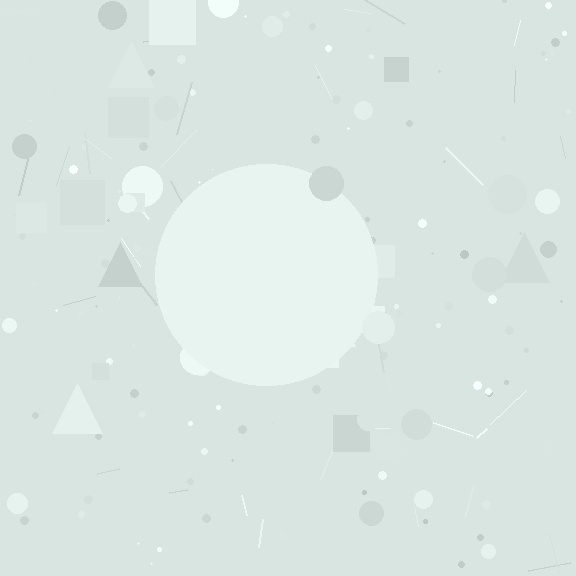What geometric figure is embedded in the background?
A circle is embedded in the background.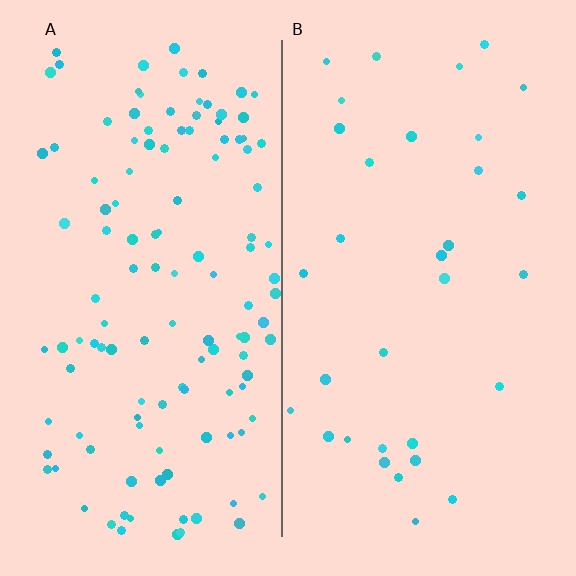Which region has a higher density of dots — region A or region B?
A (the left).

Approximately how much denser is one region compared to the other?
Approximately 3.6× — region A over region B.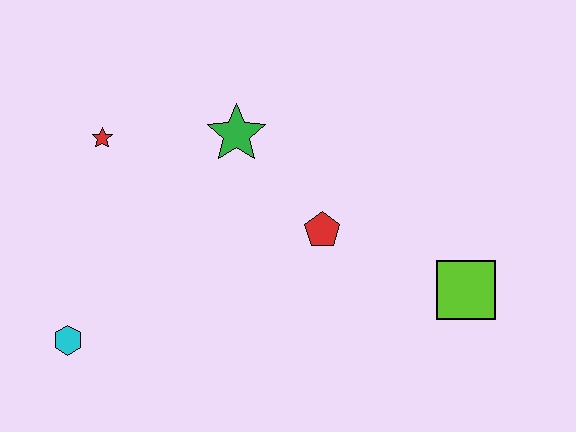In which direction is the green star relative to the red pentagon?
The green star is above the red pentagon.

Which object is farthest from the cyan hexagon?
The lime square is farthest from the cyan hexagon.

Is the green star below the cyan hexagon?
No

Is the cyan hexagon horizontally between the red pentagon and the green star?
No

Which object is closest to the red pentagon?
The green star is closest to the red pentagon.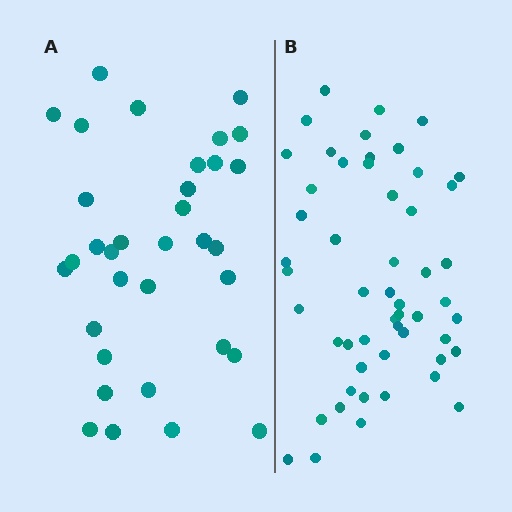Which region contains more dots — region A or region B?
Region B (the right region) has more dots.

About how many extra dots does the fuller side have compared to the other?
Region B has approximately 20 more dots than region A.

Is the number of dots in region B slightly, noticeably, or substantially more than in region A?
Region B has substantially more. The ratio is roughly 1.6 to 1.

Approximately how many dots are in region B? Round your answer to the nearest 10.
About 50 dots. (The exact count is 53, which rounds to 50.)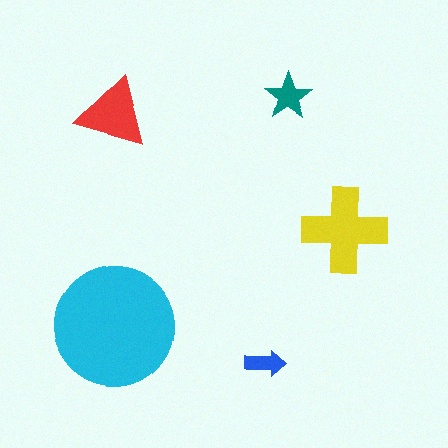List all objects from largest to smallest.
The cyan circle, the yellow cross, the red triangle, the teal star, the blue arrow.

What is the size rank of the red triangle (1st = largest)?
3rd.